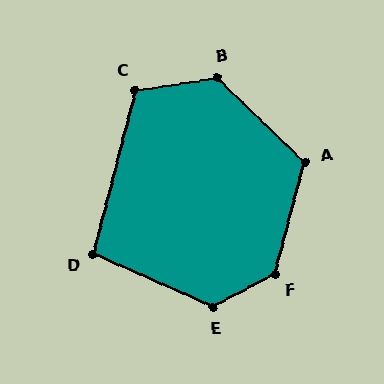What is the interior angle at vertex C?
Approximately 113 degrees (obtuse).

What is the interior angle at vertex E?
Approximately 128 degrees (obtuse).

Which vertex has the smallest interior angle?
D, at approximately 100 degrees.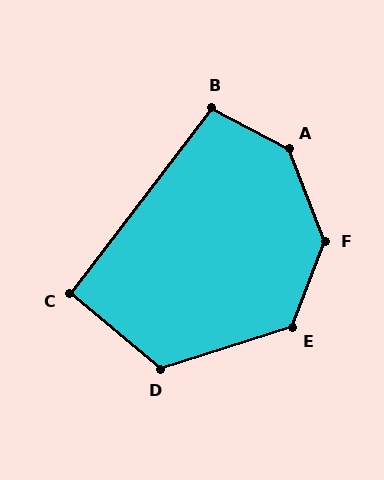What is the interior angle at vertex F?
Approximately 138 degrees (obtuse).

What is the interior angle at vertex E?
Approximately 129 degrees (obtuse).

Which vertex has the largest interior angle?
A, at approximately 139 degrees.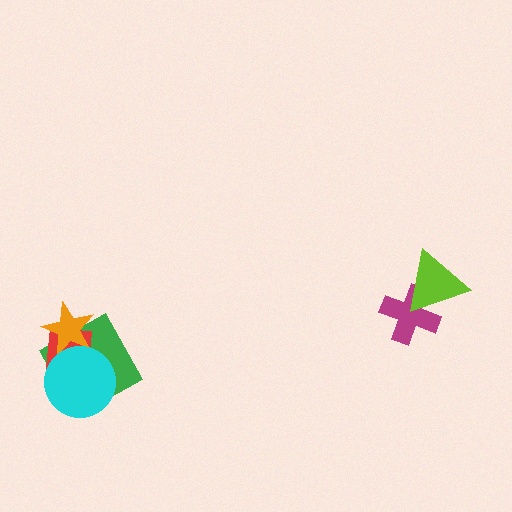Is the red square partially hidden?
Yes, it is partially covered by another shape.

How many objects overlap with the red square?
3 objects overlap with the red square.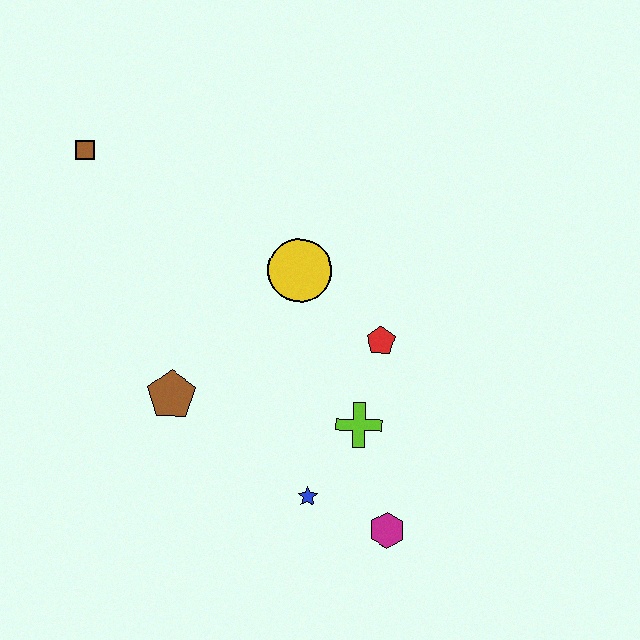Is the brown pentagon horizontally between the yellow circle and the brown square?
Yes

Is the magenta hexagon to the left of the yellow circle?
No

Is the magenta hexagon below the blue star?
Yes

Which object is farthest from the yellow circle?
The magenta hexagon is farthest from the yellow circle.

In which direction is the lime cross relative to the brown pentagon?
The lime cross is to the right of the brown pentagon.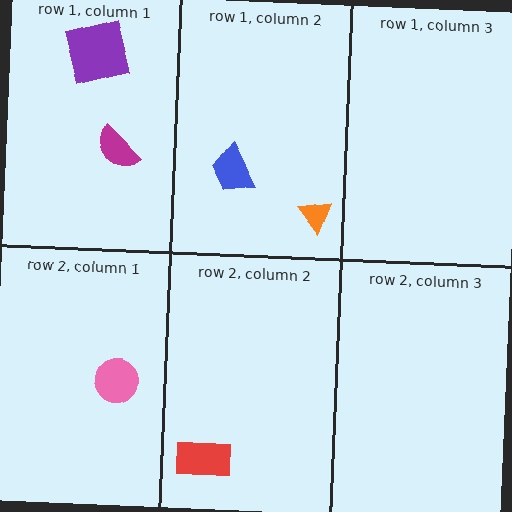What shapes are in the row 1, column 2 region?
The orange triangle, the blue trapezoid.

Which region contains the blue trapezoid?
The row 1, column 2 region.